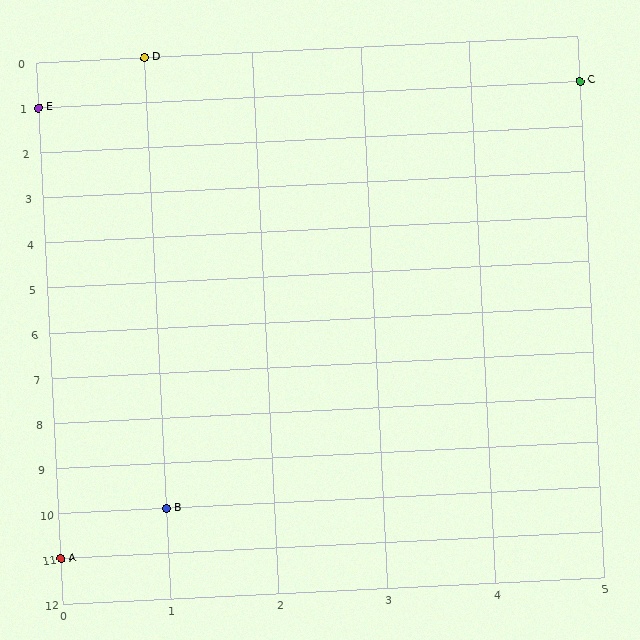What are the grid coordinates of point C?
Point C is at grid coordinates (5, 1).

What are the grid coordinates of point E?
Point E is at grid coordinates (0, 1).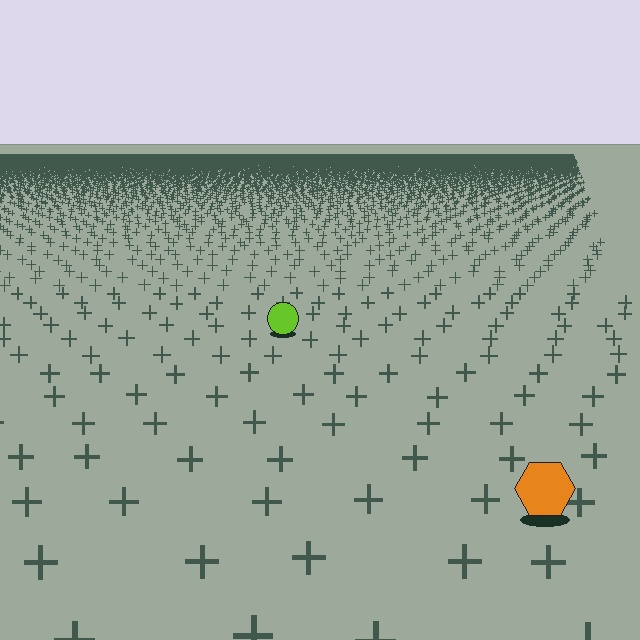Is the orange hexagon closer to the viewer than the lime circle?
Yes. The orange hexagon is closer — you can tell from the texture gradient: the ground texture is coarser near it.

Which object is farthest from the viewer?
The lime circle is farthest from the viewer. It appears smaller and the ground texture around it is denser.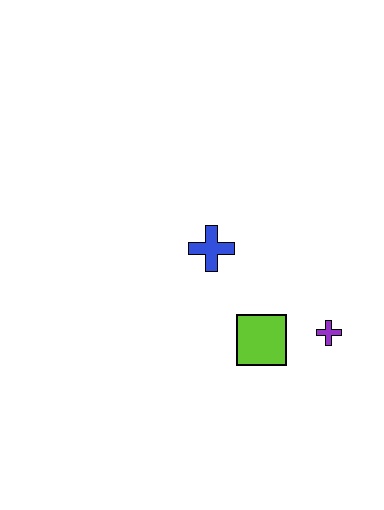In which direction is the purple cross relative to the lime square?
The purple cross is to the right of the lime square.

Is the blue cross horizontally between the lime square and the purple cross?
No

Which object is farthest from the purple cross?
The blue cross is farthest from the purple cross.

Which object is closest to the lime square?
The purple cross is closest to the lime square.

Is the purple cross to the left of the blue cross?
No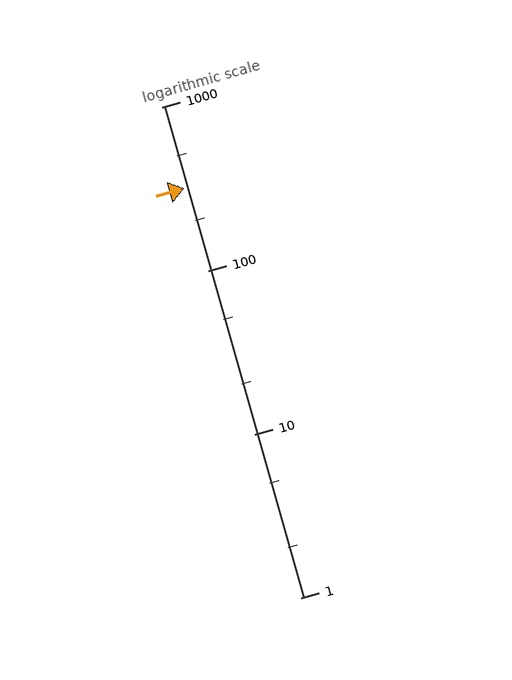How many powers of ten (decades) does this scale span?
The scale spans 3 decades, from 1 to 1000.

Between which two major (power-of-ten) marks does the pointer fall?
The pointer is between 100 and 1000.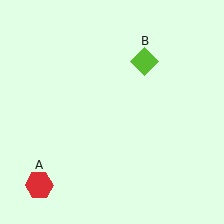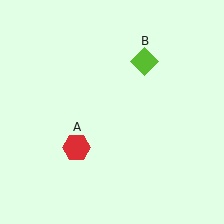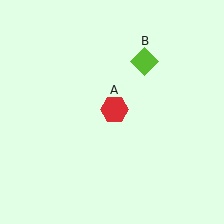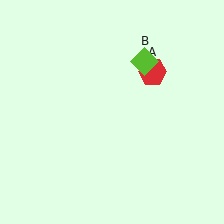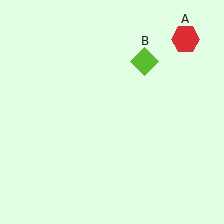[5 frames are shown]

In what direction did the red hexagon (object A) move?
The red hexagon (object A) moved up and to the right.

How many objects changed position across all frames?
1 object changed position: red hexagon (object A).